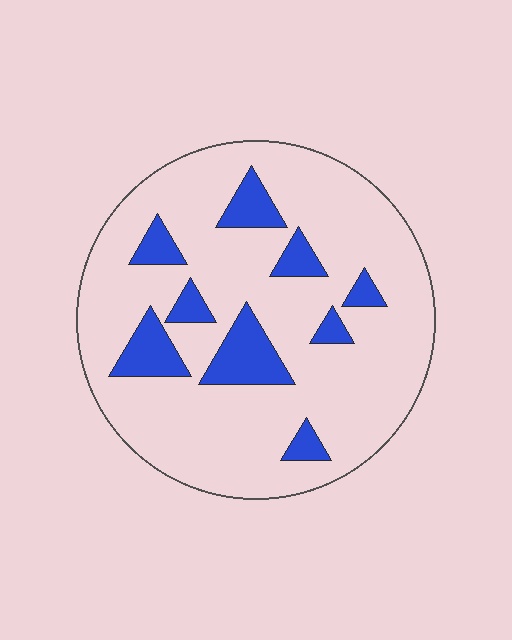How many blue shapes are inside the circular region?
9.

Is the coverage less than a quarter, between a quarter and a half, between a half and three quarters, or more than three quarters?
Less than a quarter.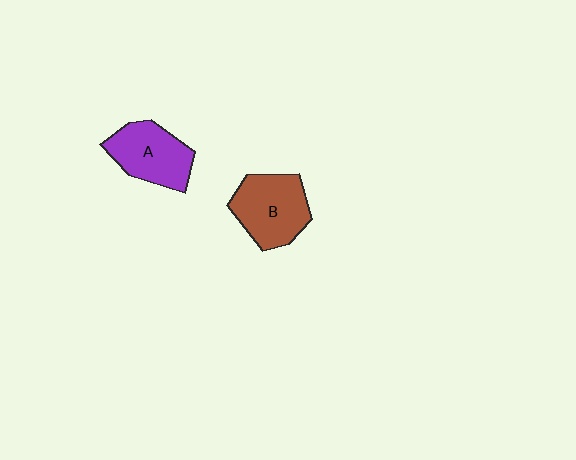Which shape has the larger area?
Shape B (brown).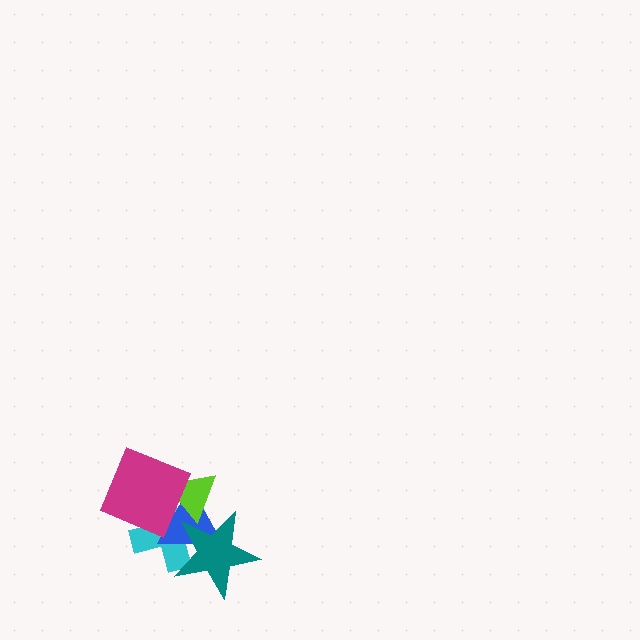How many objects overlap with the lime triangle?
4 objects overlap with the lime triangle.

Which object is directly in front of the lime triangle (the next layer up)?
The teal star is directly in front of the lime triangle.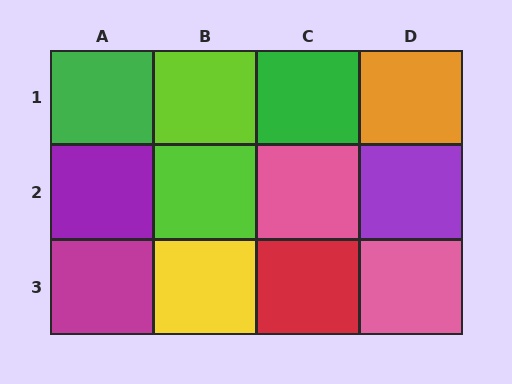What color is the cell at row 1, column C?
Green.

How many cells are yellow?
1 cell is yellow.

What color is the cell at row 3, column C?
Red.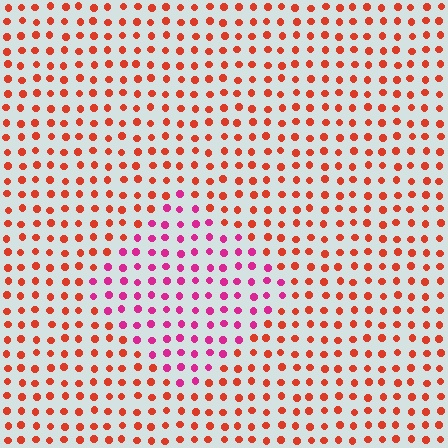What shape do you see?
I see a diamond.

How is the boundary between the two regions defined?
The boundary is defined purely by a slight shift in hue (about 44 degrees). Spacing, size, and orientation are identical on both sides.